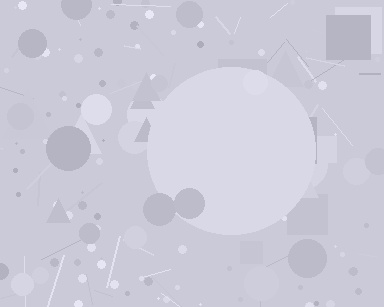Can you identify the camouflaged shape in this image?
The camouflaged shape is a circle.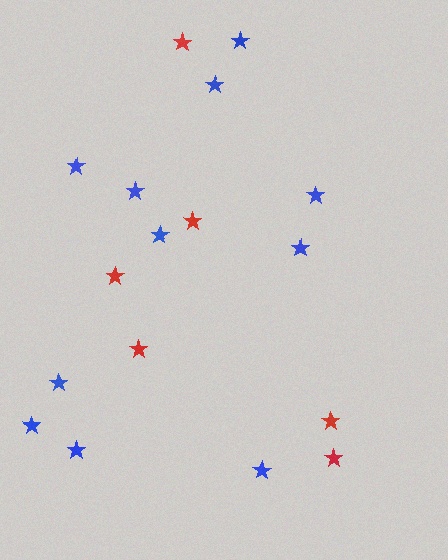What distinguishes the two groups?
There are 2 groups: one group of blue stars (11) and one group of red stars (6).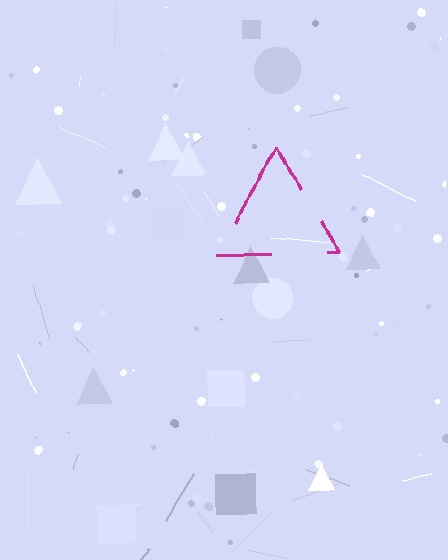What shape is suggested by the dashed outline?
The dashed outline suggests a triangle.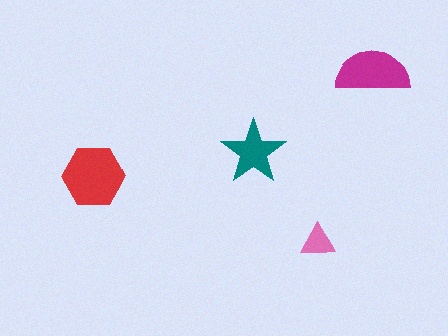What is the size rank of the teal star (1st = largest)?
3rd.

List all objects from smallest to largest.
The pink triangle, the teal star, the magenta semicircle, the red hexagon.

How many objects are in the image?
There are 4 objects in the image.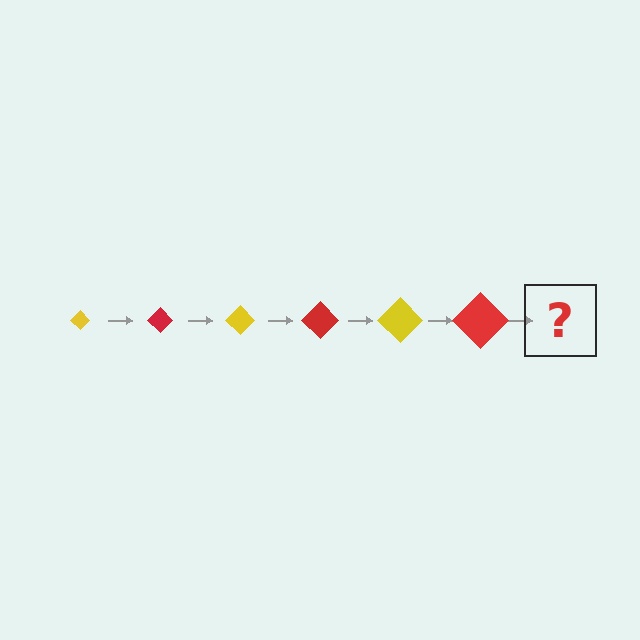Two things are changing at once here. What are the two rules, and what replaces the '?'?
The two rules are that the diamond grows larger each step and the color cycles through yellow and red. The '?' should be a yellow diamond, larger than the previous one.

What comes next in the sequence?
The next element should be a yellow diamond, larger than the previous one.